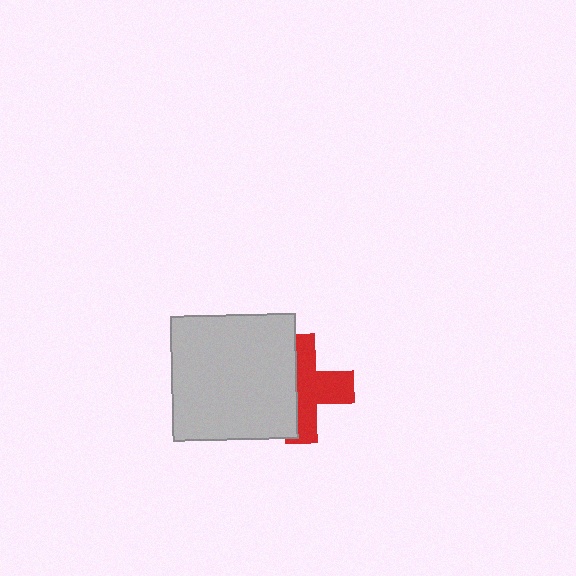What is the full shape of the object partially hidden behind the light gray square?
The partially hidden object is a red cross.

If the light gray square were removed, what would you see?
You would see the complete red cross.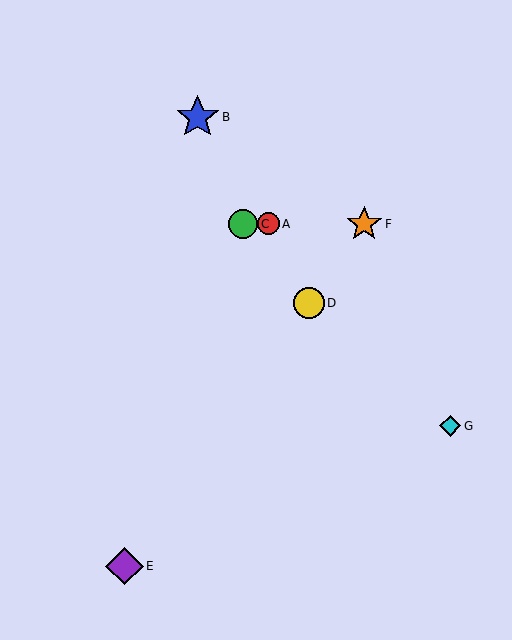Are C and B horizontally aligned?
No, C is at y≈224 and B is at y≈117.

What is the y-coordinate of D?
Object D is at y≈303.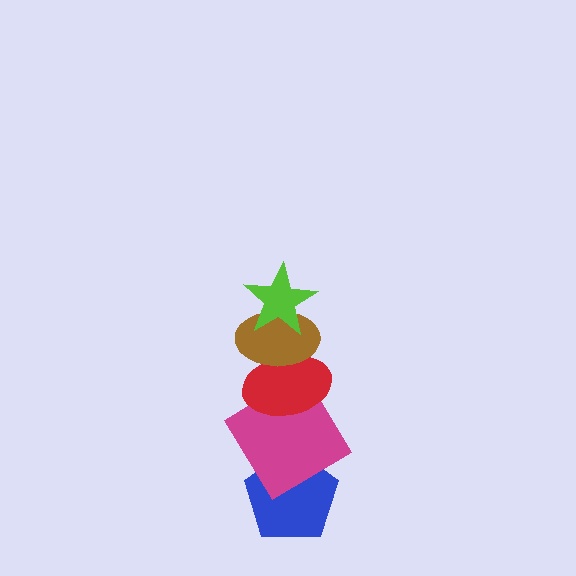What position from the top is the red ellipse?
The red ellipse is 3rd from the top.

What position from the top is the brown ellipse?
The brown ellipse is 2nd from the top.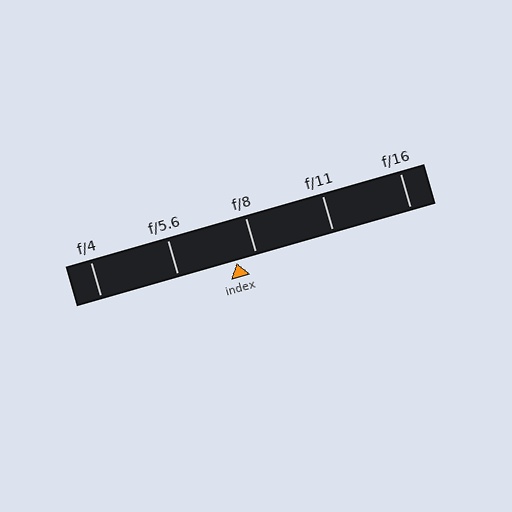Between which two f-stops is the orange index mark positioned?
The index mark is between f/5.6 and f/8.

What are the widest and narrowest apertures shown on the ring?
The widest aperture shown is f/4 and the narrowest is f/16.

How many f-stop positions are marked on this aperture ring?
There are 5 f-stop positions marked.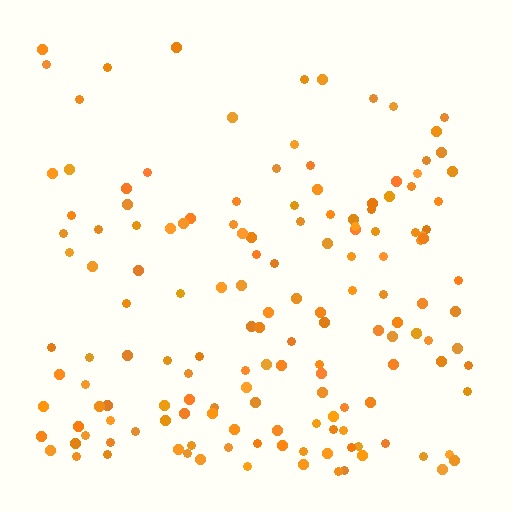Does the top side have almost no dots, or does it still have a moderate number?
Still a moderate number, just noticeably fewer than the bottom.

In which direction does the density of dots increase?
From top to bottom, with the bottom side densest.